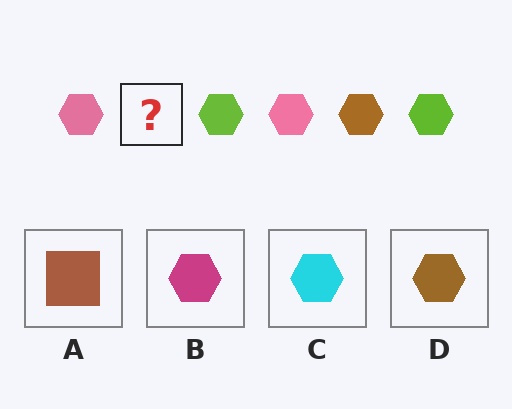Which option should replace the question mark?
Option D.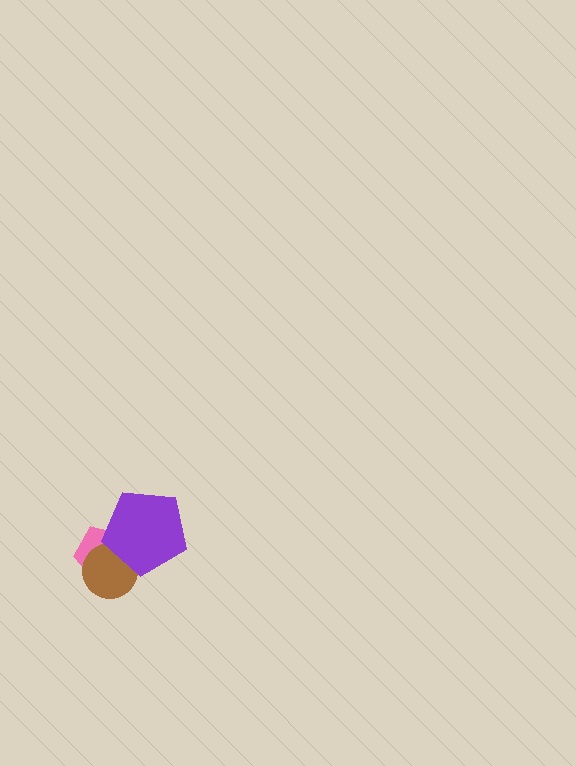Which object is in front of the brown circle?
The purple pentagon is in front of the brown circle.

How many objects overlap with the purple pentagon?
2 objects overlap with the purple pentagon.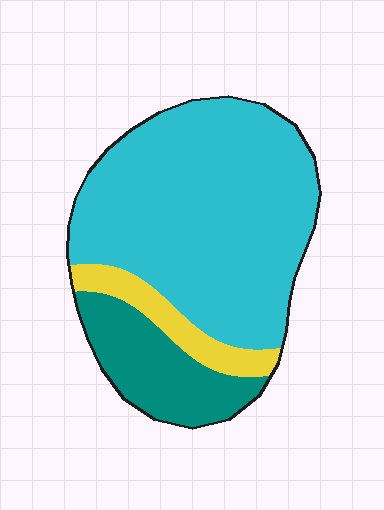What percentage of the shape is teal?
Teal covers 20% of the shape.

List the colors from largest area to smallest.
From largest to smallest: cyan, teal, yellow.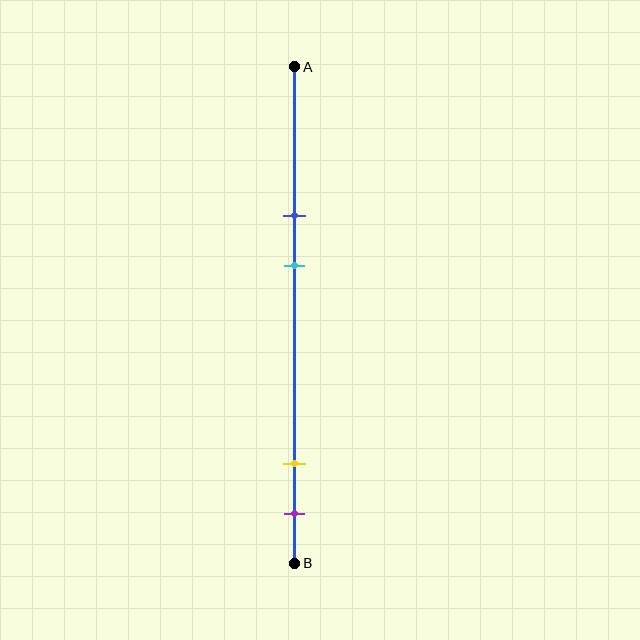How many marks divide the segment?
There are 4 marks dividing the segment.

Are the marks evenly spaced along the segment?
No, the marks are not evenly spaced.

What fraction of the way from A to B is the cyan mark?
The cyan mark is approximately 40% (0.4) of the way from A to B.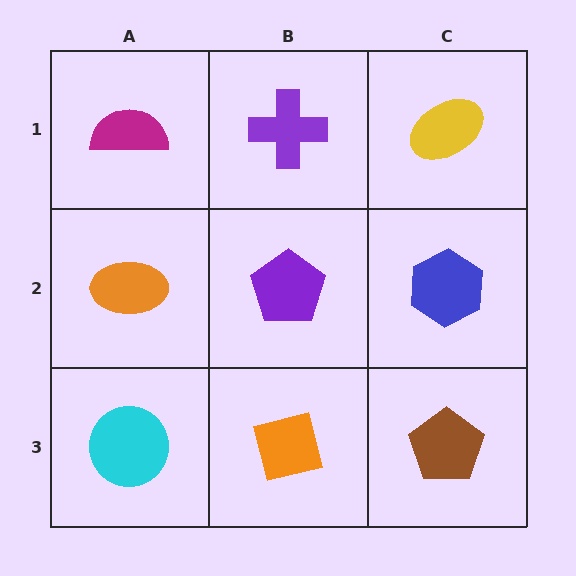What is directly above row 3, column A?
An orange ellipse.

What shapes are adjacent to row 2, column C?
A yellow ellipse (row 1, column C), a brown pentagon (row 3, column C), a purple pentagon (row 2, column B).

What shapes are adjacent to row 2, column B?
A purple cross (row 1, column B), an orange square (row 3, column B), an orange ellipse (row 2, column A), a blue hexagon (row 2, column C).